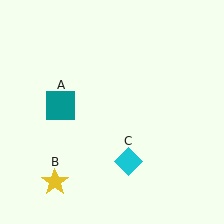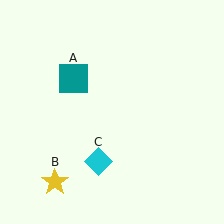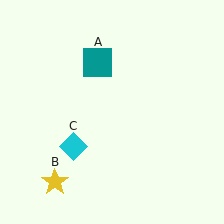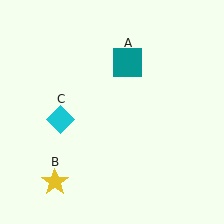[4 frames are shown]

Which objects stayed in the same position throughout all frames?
Yellow star (object B) remained stationary.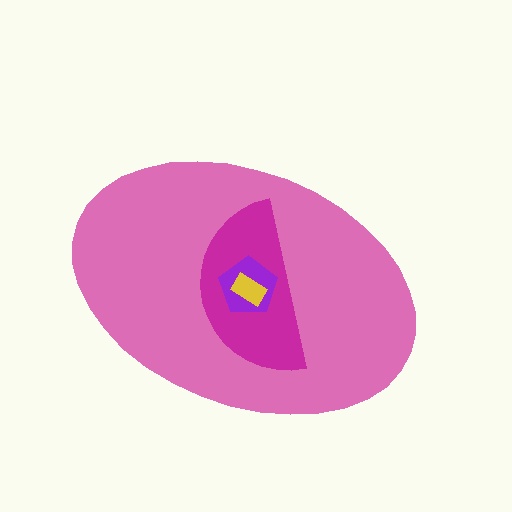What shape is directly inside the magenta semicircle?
The purple pentagon.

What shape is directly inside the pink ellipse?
The magenta semicircle.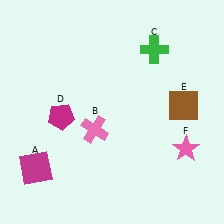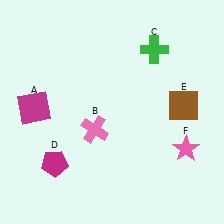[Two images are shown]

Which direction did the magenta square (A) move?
The magenta square (A) moved up.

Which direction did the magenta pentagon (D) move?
The magenta pentagon (D) moved down.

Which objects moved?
The objects that moved are: the magenta square (A), the magenta pentagon (D).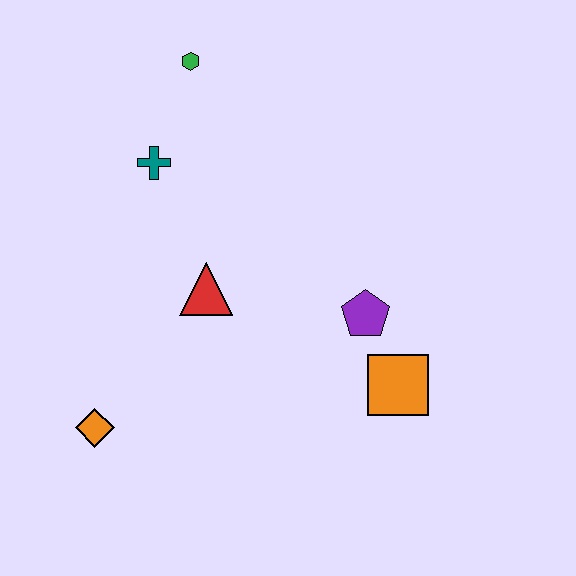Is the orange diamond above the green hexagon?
No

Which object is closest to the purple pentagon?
The orange square is closest to the purple pentagon.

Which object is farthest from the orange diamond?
The green hexagon is farthest from the orange diamond.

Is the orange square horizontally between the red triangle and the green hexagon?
No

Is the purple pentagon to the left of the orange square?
Yes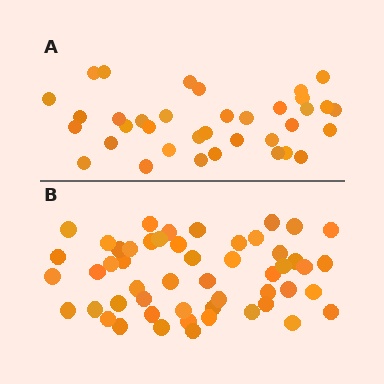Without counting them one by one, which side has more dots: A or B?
Region B (the bottom region) has more dots.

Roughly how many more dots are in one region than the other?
Region B has approximately 15 more dots than region A.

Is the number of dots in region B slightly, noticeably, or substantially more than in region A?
Region B has noticeably more, but not dramatically so. The ratio is roughly 1.4 to 1.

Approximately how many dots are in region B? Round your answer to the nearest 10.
About 50 dots. (The exact count is 52, which rounds to 50.)